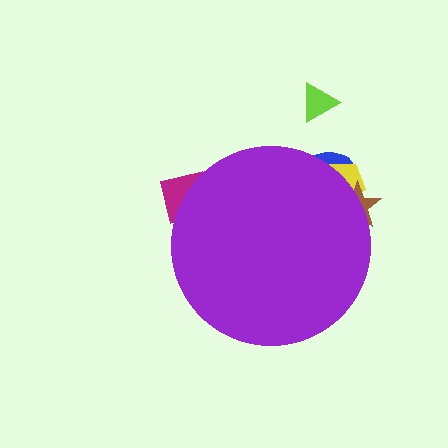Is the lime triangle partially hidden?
No, the lime triangle is fully visible.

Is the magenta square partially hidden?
Yes, the magenta square is partially hidden behind the purple circle.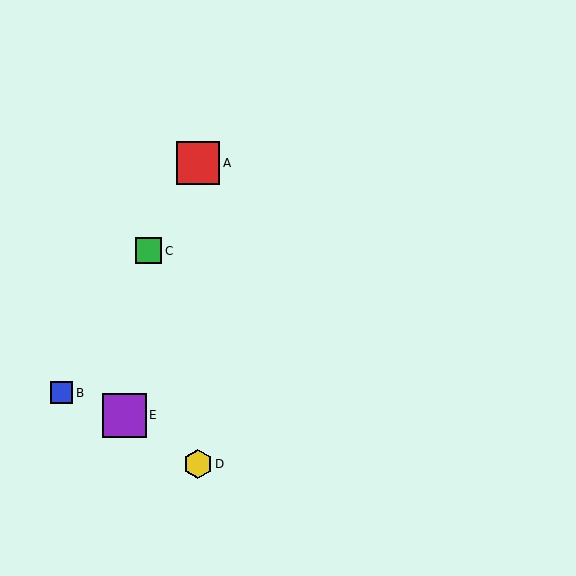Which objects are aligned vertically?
Objects A, D are aligned vertically.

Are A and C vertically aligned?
No, A is at x≈198 and C is at x≈149.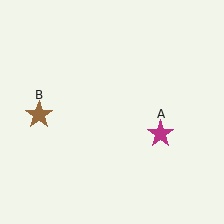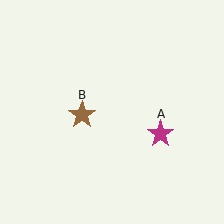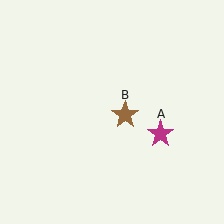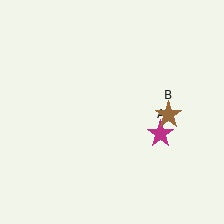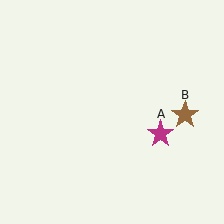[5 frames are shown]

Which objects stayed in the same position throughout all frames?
Magenta star (object A) remained stationary.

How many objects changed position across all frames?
1 object changed position: brown star (object B).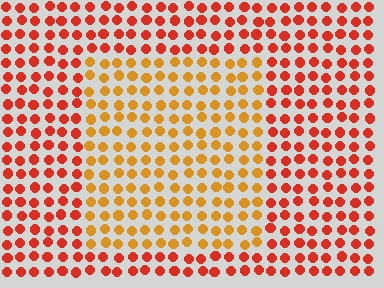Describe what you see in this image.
The image is filled with small red elements in a uniform arrangement. A rectangle-shaped region is visible where the elements are tinted to a slightly different hue, forming a subtle color boundary.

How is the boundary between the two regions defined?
The boundary is defined purely by a slight shift in hue (about 33 degrees). Spacing, size, and orientation are identical on both sides.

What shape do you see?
I see a rectangle.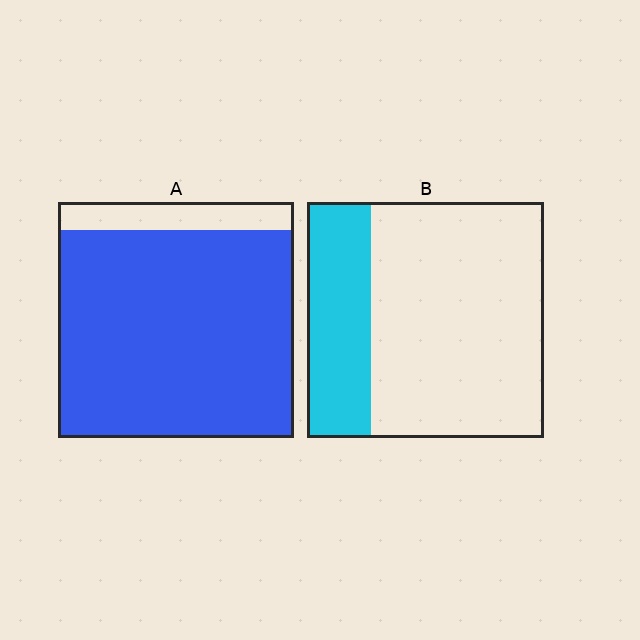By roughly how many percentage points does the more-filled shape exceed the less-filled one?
By roughly 60 percentage points (A over B).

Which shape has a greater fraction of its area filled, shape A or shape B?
Shape A.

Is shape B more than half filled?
No.